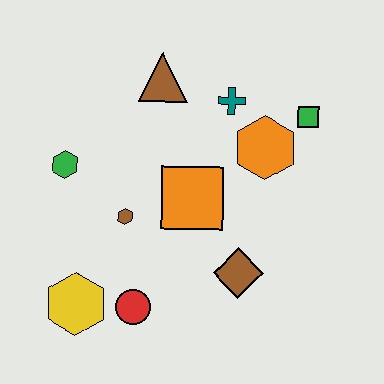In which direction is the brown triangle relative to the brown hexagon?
The brown triangle is above the brown hexagon.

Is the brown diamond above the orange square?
No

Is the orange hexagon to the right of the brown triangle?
Yes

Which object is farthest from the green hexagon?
The green square is farthest from the green hexagon.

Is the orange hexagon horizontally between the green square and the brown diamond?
Yes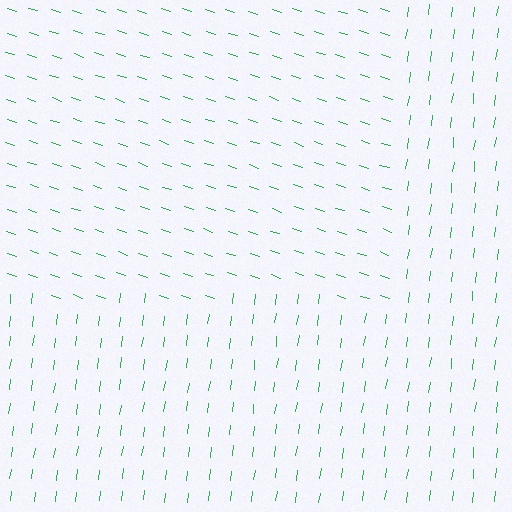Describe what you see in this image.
The image is filled with small green line segments. A rectangle region in the image has lines oriented differently from the surrounding lines, creating a visible texture boundary.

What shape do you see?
I see a rectangle.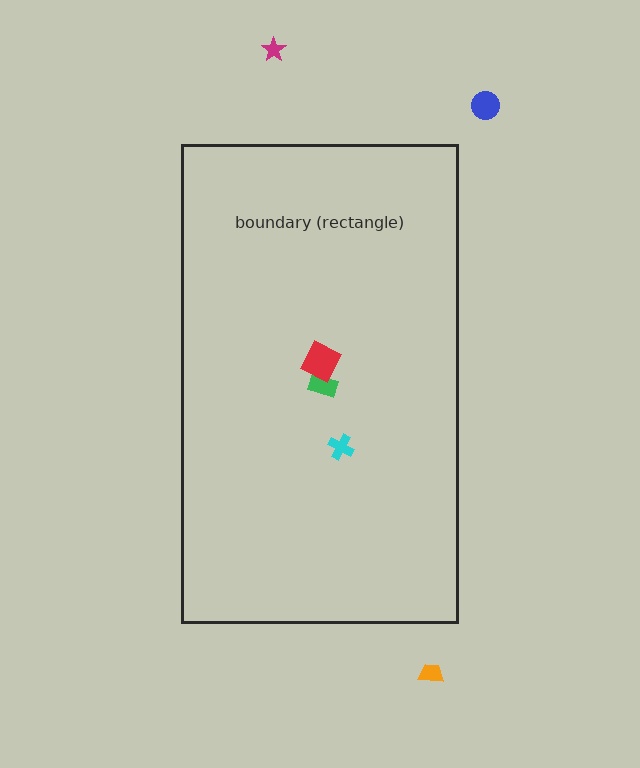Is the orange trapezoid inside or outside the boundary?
Outside.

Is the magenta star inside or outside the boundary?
Outside.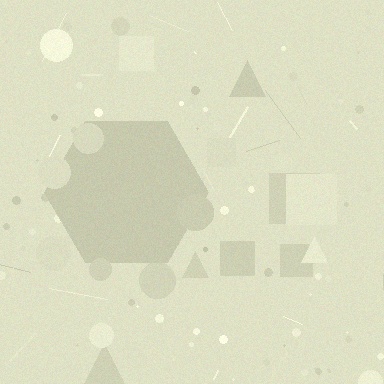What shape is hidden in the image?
A hexagon is hidden in the image.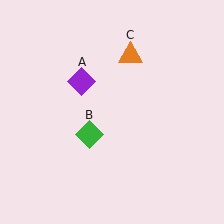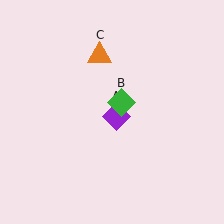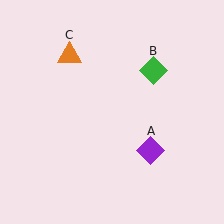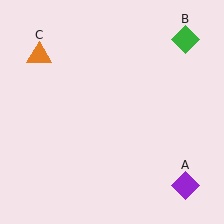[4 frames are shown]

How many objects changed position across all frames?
3 objects changed position: purple diamond (object A), green diamond (object B), orange triangle (object C).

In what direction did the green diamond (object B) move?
The green diamond (object B) moved up and to the right.